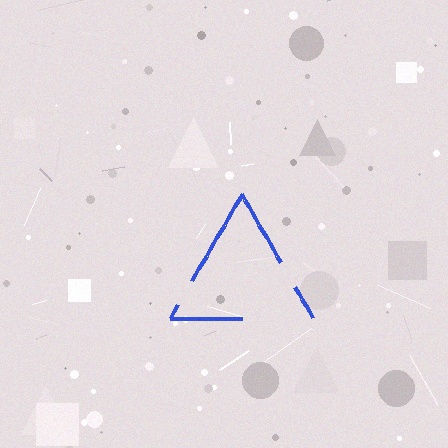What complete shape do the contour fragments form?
The contour fragments form a triangle.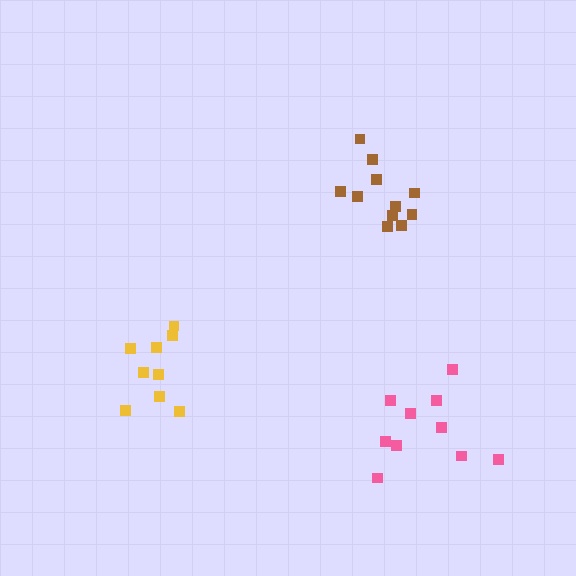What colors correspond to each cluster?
The clusters are colored: pink, yellow, brown.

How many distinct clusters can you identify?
There are 3 distinct clusters.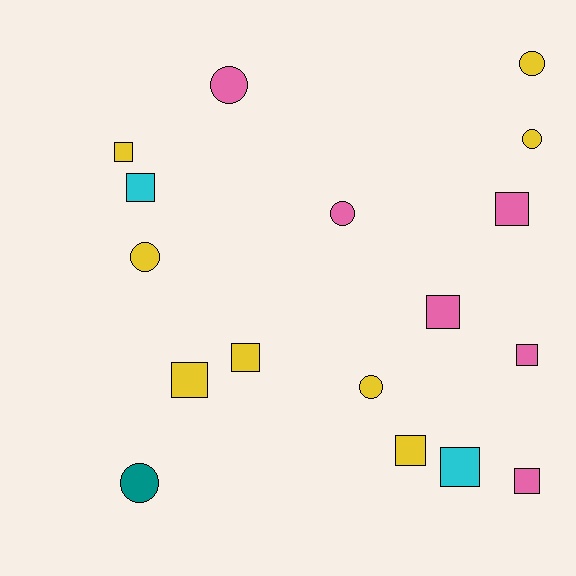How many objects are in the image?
There are 17 objects.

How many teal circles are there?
There is 1 teal circle.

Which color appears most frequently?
Yellow, with 8 objects.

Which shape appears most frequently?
Square, with 10 objects.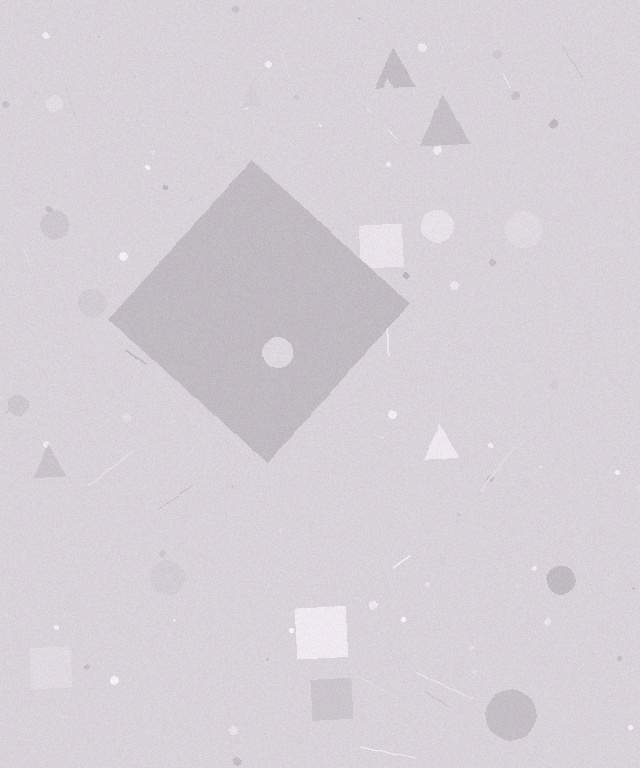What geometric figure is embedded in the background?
A diamond is embedded in the background.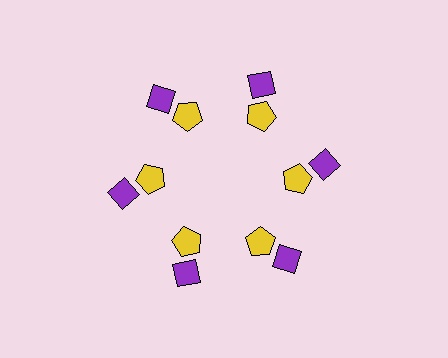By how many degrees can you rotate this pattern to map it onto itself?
The pattern maps onto itself every 60 degrees of rotation.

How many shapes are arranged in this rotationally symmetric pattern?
There are 12 shapes, arranged in 6 groups of 2.